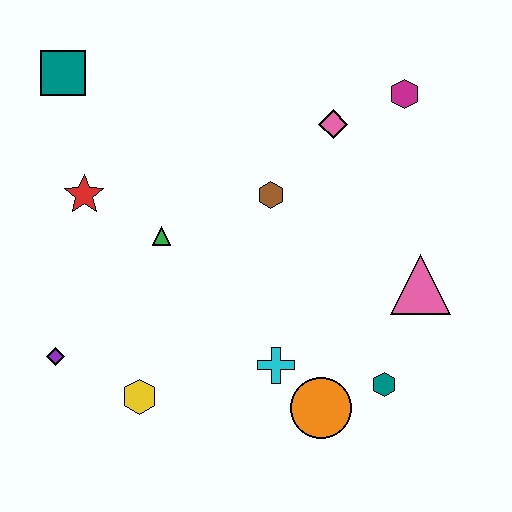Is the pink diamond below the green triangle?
No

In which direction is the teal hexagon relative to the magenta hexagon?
The teal hexagon is below the magenta hexagon.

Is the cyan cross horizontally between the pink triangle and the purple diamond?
Yes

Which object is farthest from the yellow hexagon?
The magenta hexagon is farthest from the yellow hexagon.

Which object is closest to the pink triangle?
The teal hexagon is closest to the pink triangle.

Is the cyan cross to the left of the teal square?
No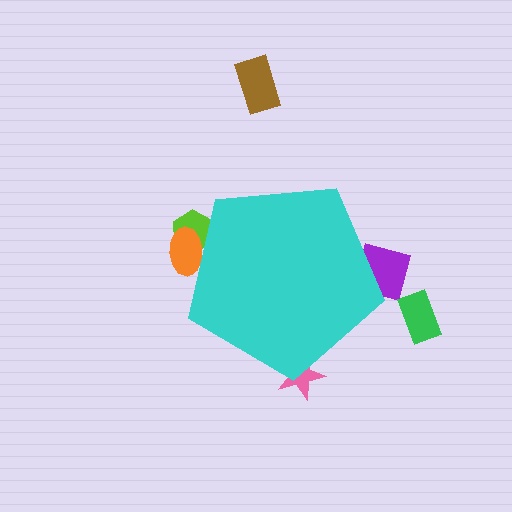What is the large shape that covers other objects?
A cyan pentagon.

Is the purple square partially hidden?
Yes, the purple square is partially hidden behind the cyan pentagon.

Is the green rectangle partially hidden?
No, the green rectangle is fully visible.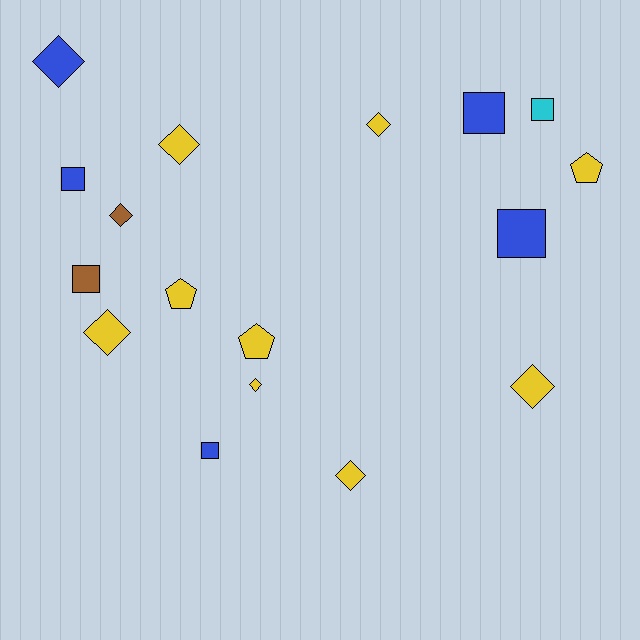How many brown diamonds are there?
There is 1 brown diamond.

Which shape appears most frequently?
Diamond, with 8 objects.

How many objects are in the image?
There are 17 objects.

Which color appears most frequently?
Yellow, with 9 objects.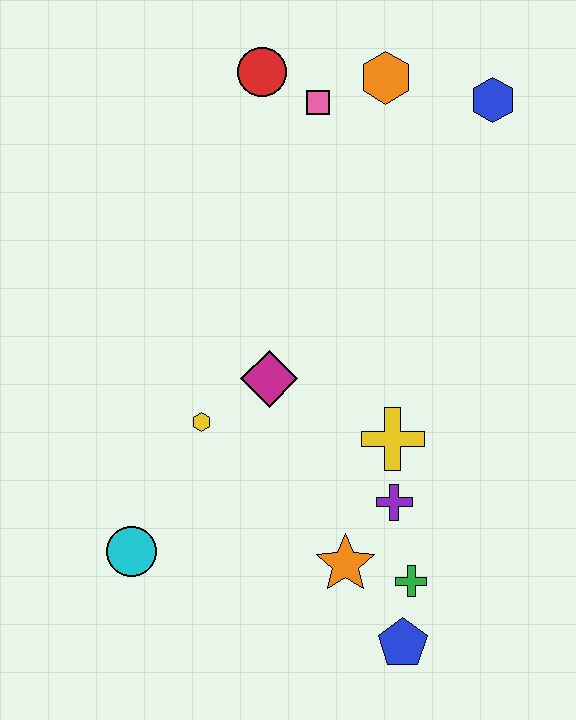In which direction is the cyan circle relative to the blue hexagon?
The cyan circle is below the blue hexagon.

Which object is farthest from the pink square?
The blue pentagon is farthest from the pink square.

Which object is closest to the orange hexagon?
The pink square is closest to the orange hexagon.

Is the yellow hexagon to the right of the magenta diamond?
No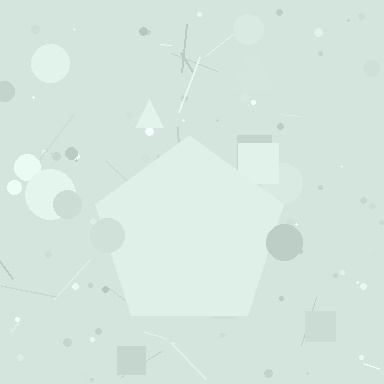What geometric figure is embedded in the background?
A pentagon is embedded in the background.